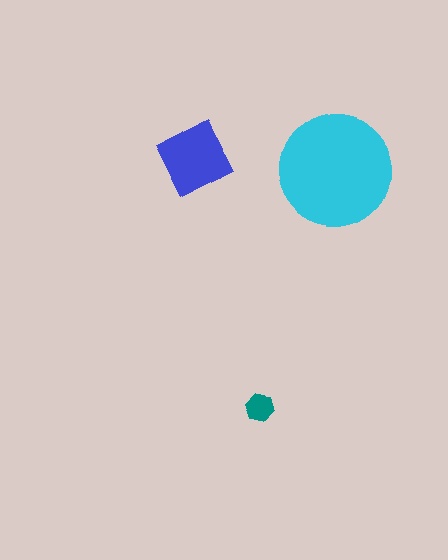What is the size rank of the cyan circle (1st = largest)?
1st.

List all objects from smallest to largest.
The teal hexagon, the blue square, the cyan circle.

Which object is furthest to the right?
The cyan circle is rightmost.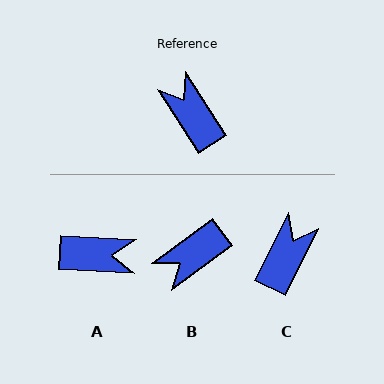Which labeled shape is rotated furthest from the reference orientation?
A, about 126 degrees away.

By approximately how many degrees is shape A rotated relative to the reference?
Approximately 126 degrees clockwise.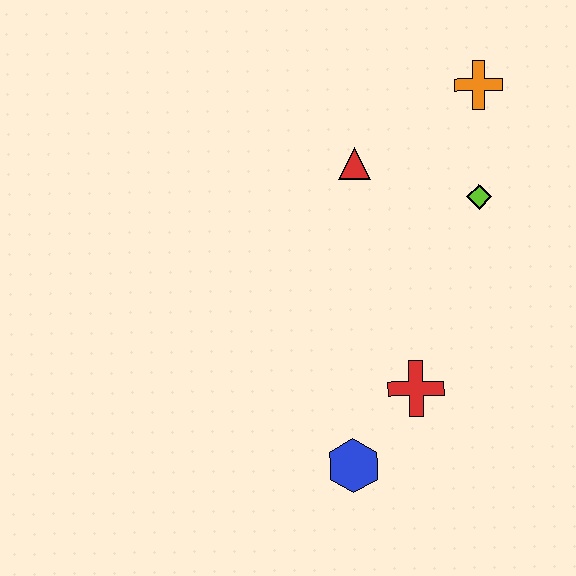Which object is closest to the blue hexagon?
The red cross is closest to the blue hexagon.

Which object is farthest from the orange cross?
The blue hexagon is farthest from the orange cross.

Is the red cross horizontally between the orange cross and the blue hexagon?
Yes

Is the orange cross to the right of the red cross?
Yes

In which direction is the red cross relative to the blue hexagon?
The red cross is above the blue hexagon.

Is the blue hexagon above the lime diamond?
No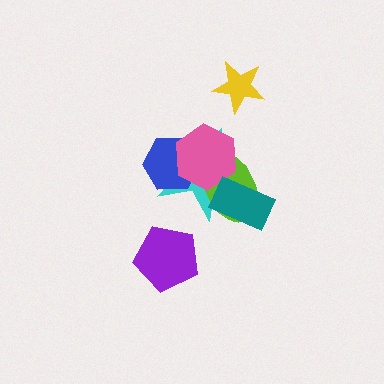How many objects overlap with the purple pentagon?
0 objects overlap with the purple pentagon.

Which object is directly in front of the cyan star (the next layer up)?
The lime ellipse is directly in front of the cyan star.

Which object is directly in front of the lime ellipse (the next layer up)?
The pink hexagon is directly in front of the lime ellipse.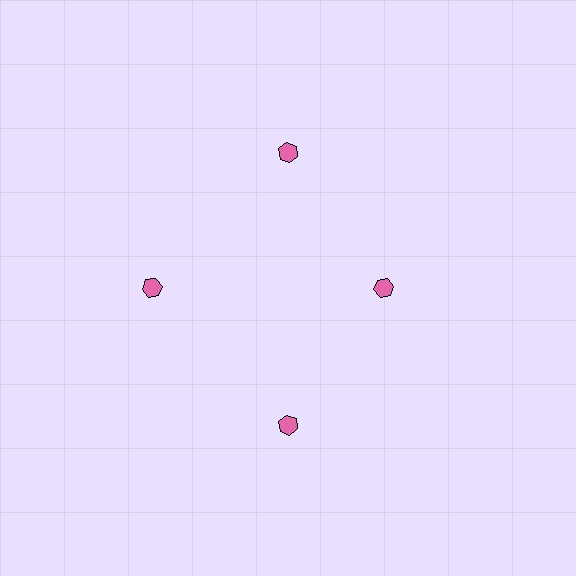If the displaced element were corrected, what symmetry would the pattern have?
It would have 4-fold rotational symmetry — the pattern would map onto itself every 90 degrees.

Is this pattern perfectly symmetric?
No. The 4 pink hexagons are arranged in a ring, but one element near the 3 o'clock position is pulled inward toward the center, breaking the 4-fold rotational symmetry.